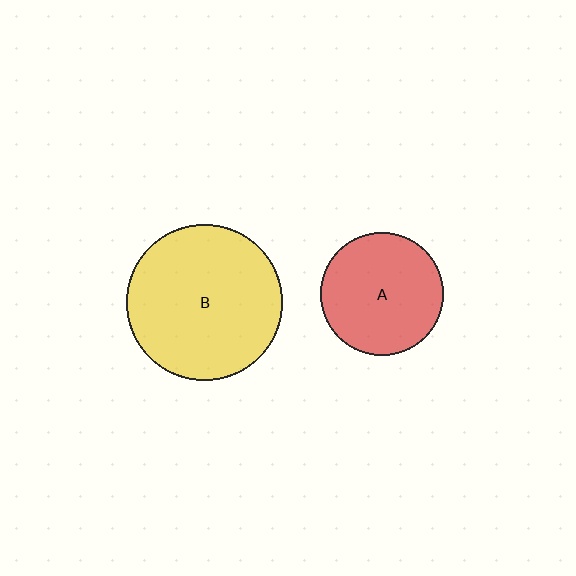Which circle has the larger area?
Circle B (yellow).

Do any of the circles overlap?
No, none of the circles overlap.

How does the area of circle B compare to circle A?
Approximately 1.6 times.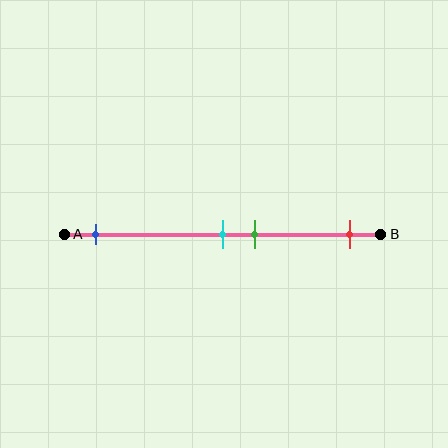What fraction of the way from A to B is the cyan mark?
The cyan mark is approximately 50% (0.5) of the way from A to B.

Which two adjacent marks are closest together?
The cyan and green marks are the closest adjacent pair.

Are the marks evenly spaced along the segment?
No, the marks are not evenly spaced.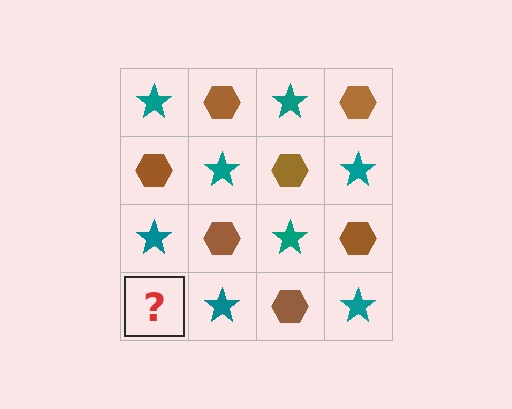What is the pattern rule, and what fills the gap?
The rule is that it alternates teal star and brown hexagon in a checkerboard pattern. The gap should be filled with a brown hexagon.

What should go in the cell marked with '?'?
The missing cell should contain a brown hexagon.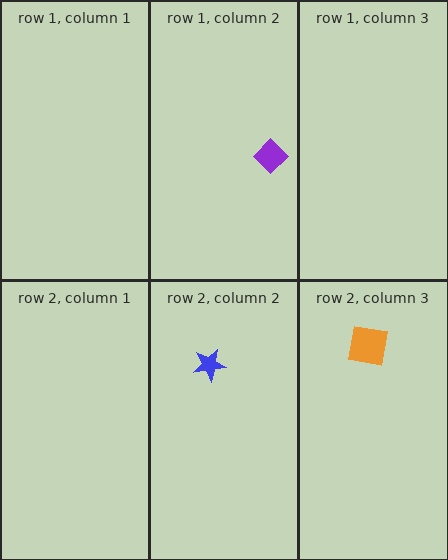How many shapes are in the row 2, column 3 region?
1.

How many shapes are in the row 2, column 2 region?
1.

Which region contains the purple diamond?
The row 1, column 2 region.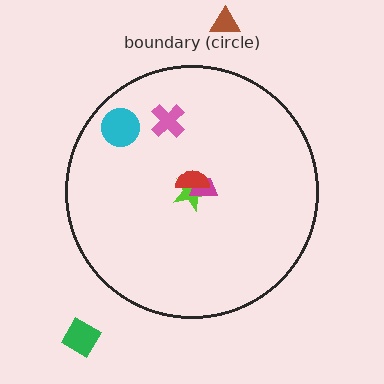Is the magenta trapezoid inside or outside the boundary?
Inside.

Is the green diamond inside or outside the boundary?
Outside.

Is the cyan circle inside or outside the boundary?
Inside.